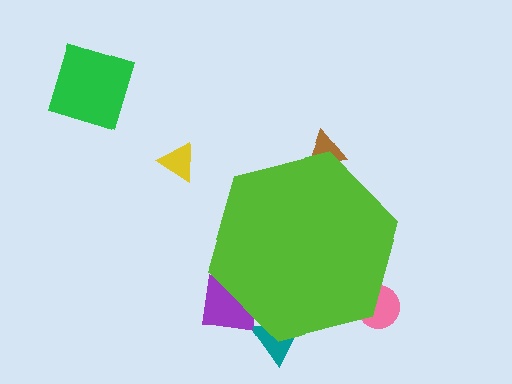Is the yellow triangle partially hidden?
No, the yellow triangle is fully visible.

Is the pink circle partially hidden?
Yes, the pink circle is partially hidden behind the lime hexagon.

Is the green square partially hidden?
No, the green square is fully visible.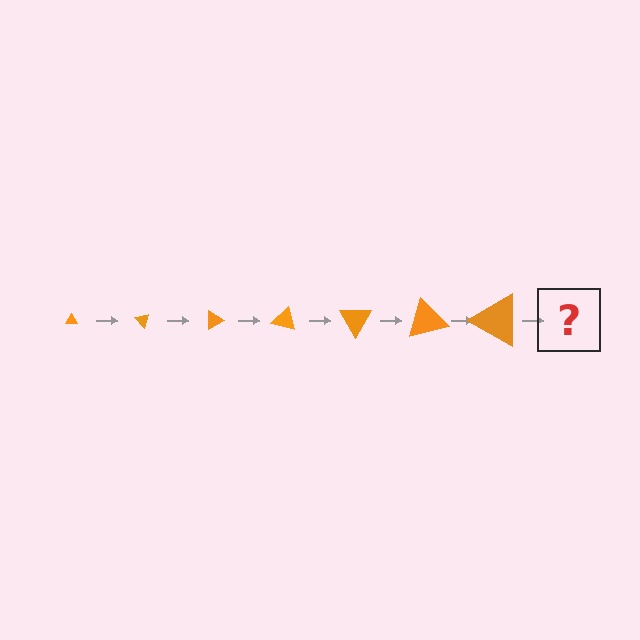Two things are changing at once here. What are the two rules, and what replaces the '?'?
The two rules are that the triangle grows larger each step and it rotates 45 degrees each step. The '?' should be a triangle, larger than the previous one and rotated 315 degrees from the start.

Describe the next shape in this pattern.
It should be a triangle, larger than the previous one and rotated 315 degrees from the start.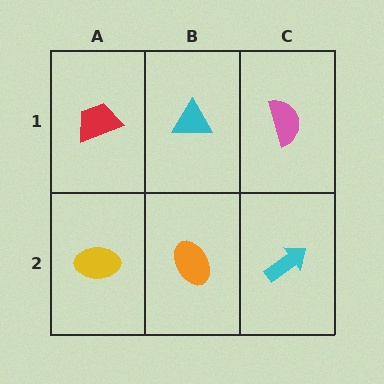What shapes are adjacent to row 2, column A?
A red trapezoid (row 1, column A), an orange ellipse (row 2, column B).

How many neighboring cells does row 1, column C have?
2.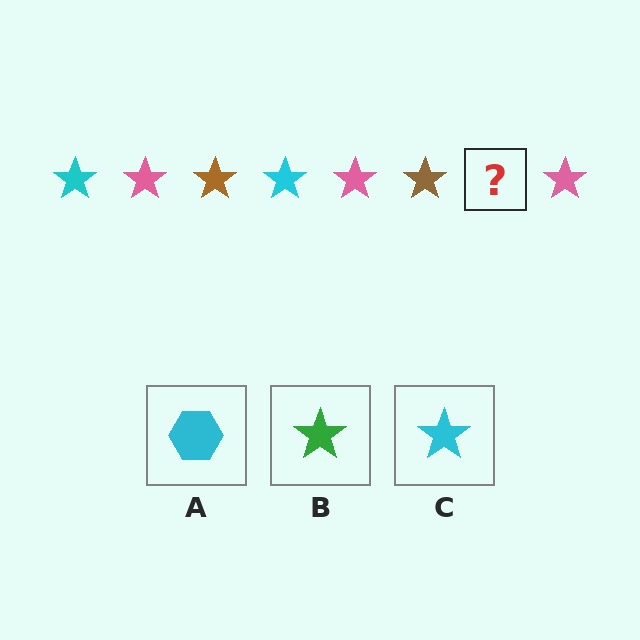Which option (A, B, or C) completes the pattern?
C.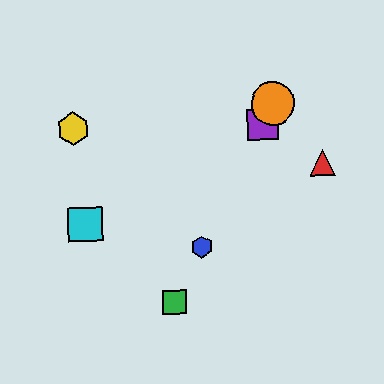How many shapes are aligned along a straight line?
4 shapes (the blue hexagon, the green square, the purple square, the orange circle) are aligned along a straight line.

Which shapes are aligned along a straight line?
The blue hexagon, the green square, the purple square, the orange circle are aligned along a straight line.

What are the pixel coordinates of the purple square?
The purple square is at (263, 124).